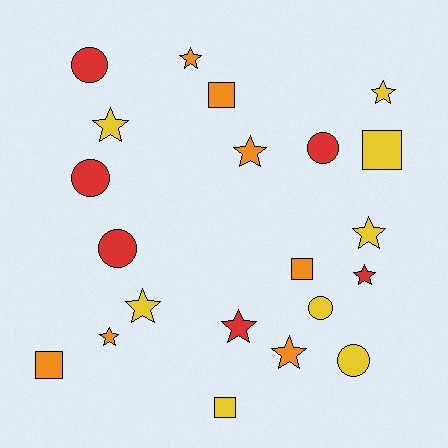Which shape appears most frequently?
Star, with 10 objects.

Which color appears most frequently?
Yellow, with 8 objects.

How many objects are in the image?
There are 21 objects.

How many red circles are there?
There are 4 red circles.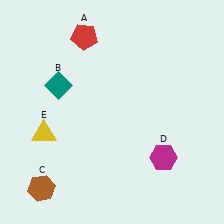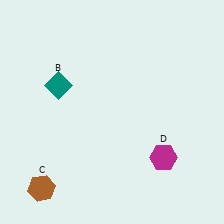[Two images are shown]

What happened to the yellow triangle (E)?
The yellow triangle (E) was removed in Image 2. It was in the bottom-left area of Image 1.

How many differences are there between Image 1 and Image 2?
There are 2 differences between the two images.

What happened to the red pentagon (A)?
The red pentagon (A) was removed in Image 2. It was in the top-left area of Image 1.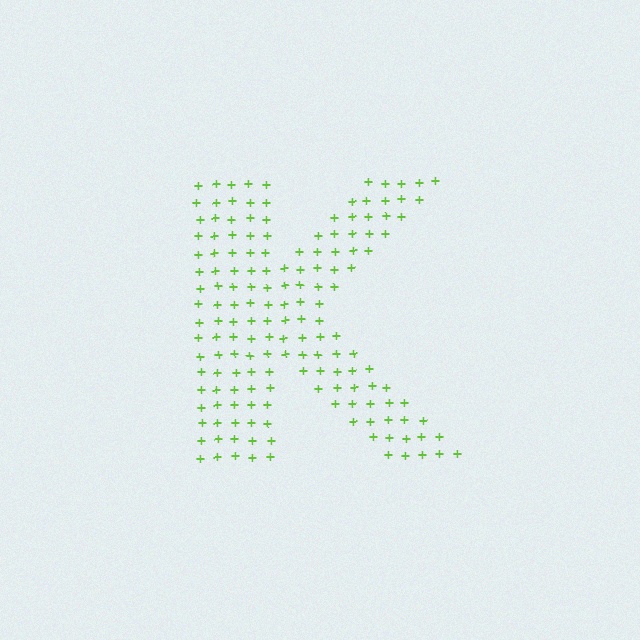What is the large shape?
The large shape is the letter K.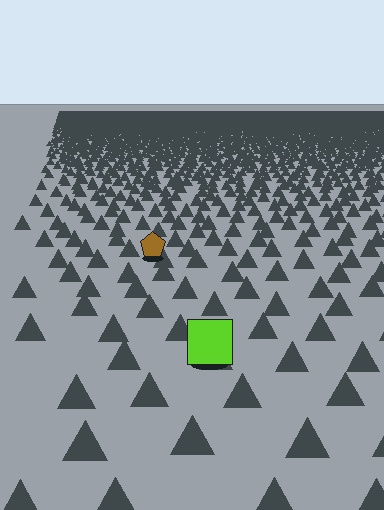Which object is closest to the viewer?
The lime square is closest. The texture marks near it are larger and more spread out.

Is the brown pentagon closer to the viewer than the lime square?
No. The lime square is closer — you can tell from the texture gradient: the ground texture is coarser near it.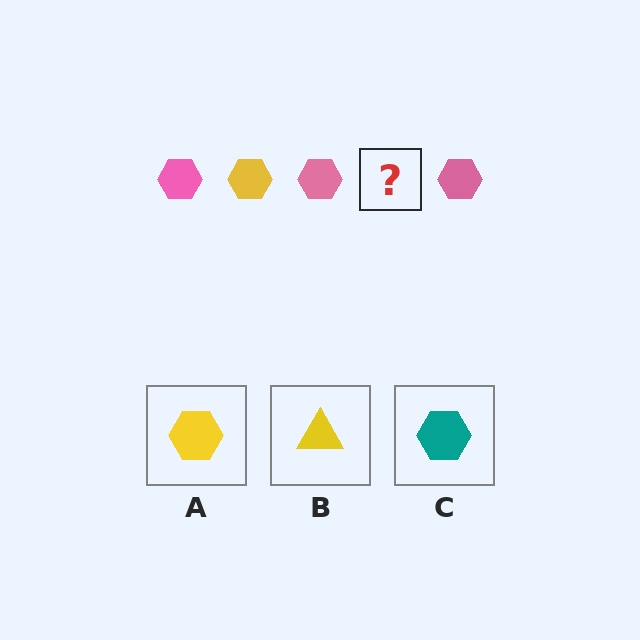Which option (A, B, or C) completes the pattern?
A.